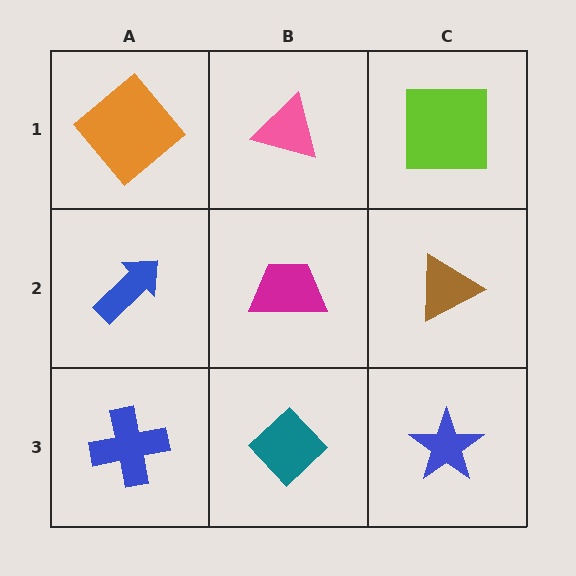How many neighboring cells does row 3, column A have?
2.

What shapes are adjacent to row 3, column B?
A magenta trapezoid (row 2, column B), a blue cross (row 3, column A), a blue star (row 3, column C).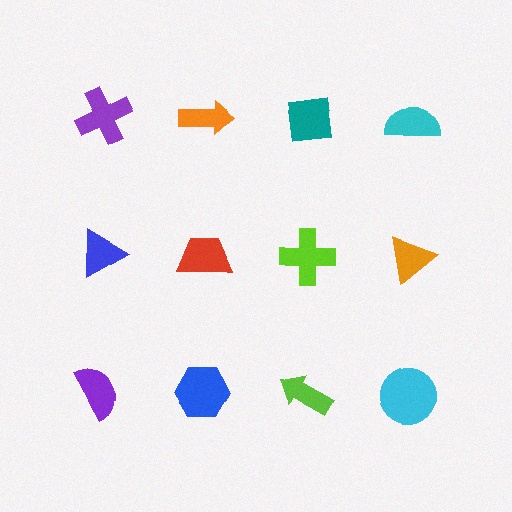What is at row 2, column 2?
A red trapezoid.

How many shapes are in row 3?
4 shapes.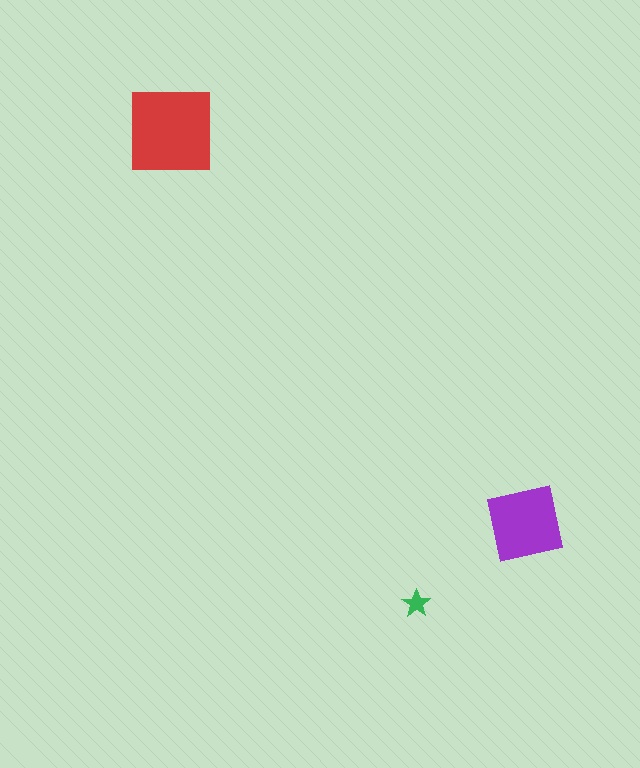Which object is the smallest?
The green star.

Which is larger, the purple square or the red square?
The red square.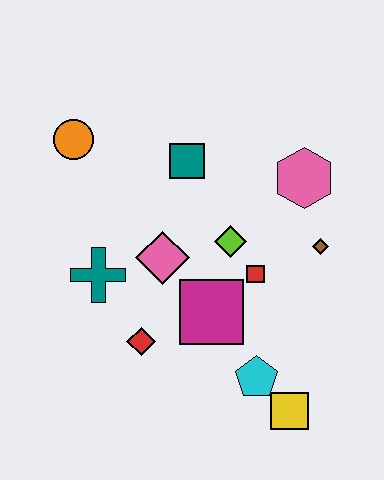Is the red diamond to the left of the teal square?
Yes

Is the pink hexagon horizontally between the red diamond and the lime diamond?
No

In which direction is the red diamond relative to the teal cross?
The red diamond is below the teal cross.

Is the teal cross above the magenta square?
Yes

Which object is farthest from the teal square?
The yellow square is farthest from the teal square.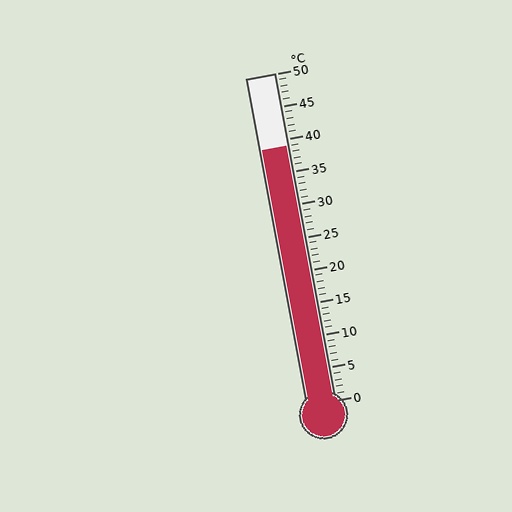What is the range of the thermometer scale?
The thermometer scale ranges from 0°C to 50°C.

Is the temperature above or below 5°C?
The temperature is above 5°C.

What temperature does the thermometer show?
The thermometer shows approximately 39°C.